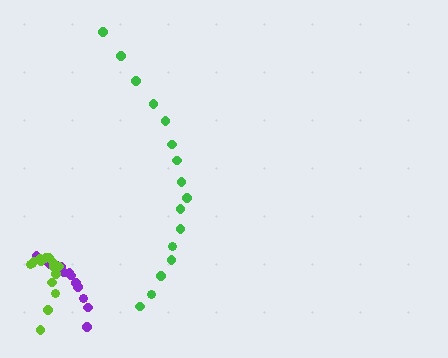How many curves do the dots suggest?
There are 3 distinct paths.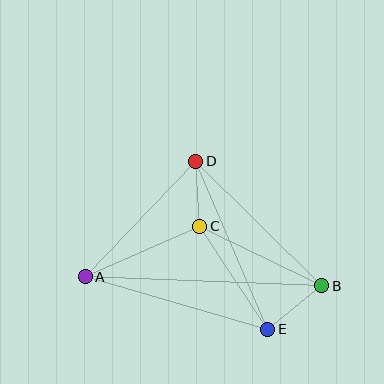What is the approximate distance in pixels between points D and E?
The distance between D and E is approximately 183 pixels.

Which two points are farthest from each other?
Points A and B are farthest from each other.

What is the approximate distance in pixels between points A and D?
The distance between A and D is approximately 160 pixels.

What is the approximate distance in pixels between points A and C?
The distance between A and C is approximately 125 pixels.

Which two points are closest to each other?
Points C and D are closest to each other.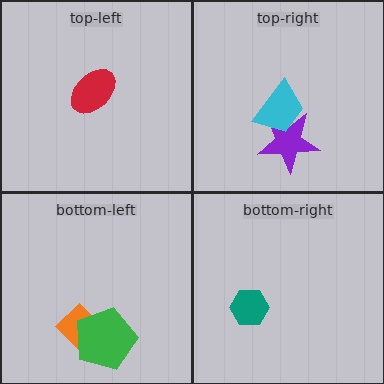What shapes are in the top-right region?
The purple star, the cyan trapezoid.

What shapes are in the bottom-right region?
The teal hexagon.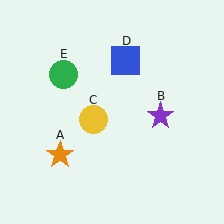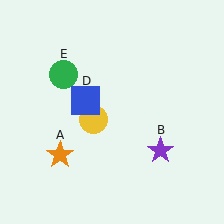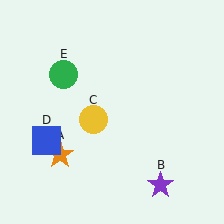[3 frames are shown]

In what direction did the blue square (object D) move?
The blue square (object D) moved down and to the left.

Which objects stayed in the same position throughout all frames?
Orange star (object A) and yellow circle (object C) and green circle (object E) remained stationary.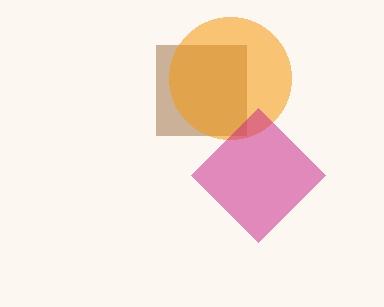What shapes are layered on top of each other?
The layered shapes are: a brown square, an orange circle, a magenta diamond.